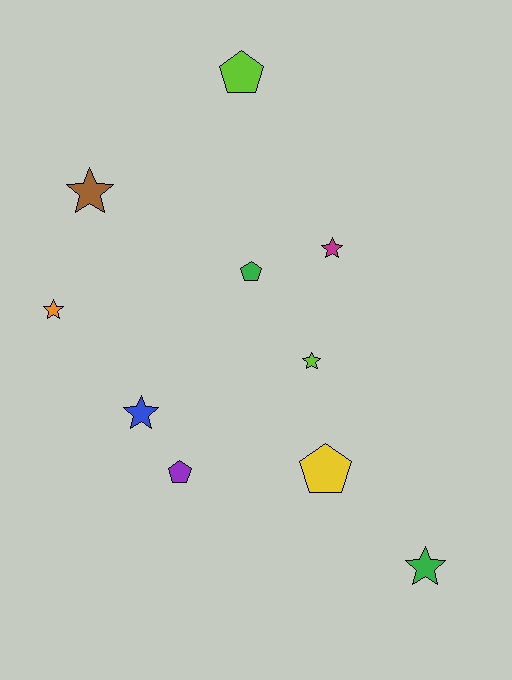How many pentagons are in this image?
There are 4 pentagons.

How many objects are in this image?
There are 10 objects.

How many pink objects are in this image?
There are no pink objects.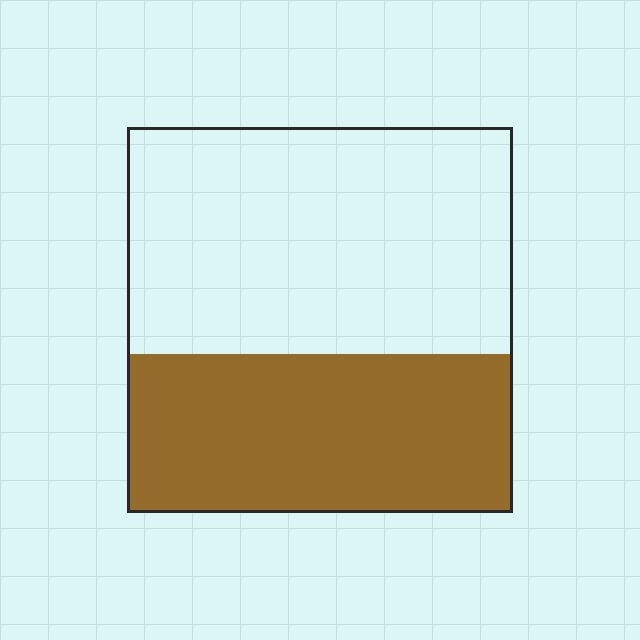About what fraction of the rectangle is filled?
About two fifths (2/5).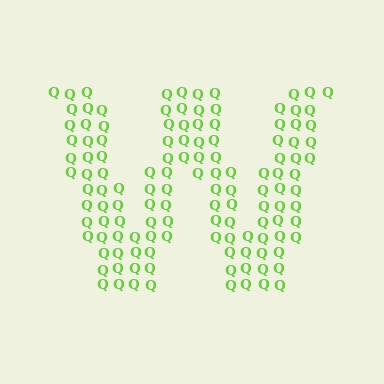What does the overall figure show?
The overall figure shows the letter W.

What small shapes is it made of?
It is made of small letter Q's.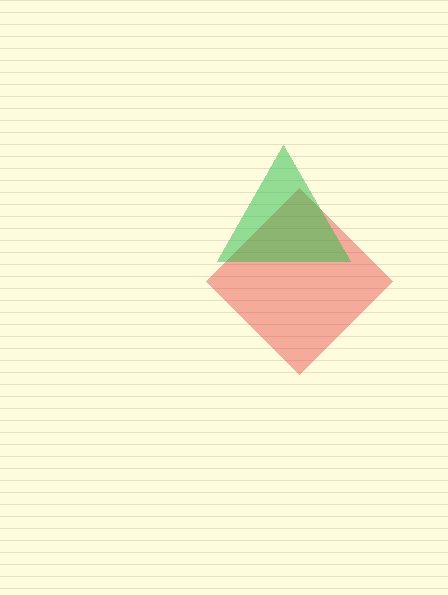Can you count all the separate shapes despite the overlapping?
Yes, there are 2 separate shapes.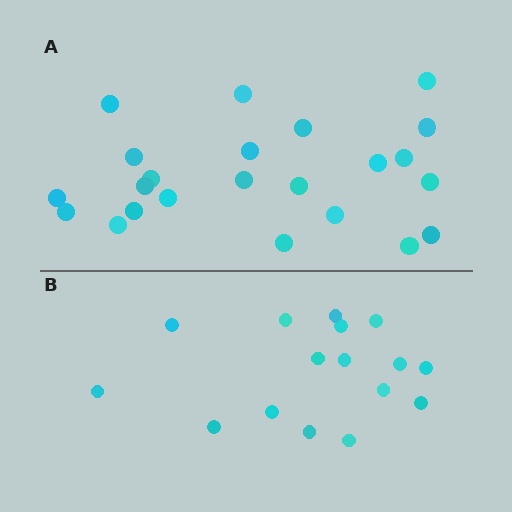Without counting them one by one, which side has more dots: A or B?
Region A (the top region) has more dots.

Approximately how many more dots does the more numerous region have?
Region A has roughly 8 or so more dots than region B.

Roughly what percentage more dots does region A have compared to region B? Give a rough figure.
About 45% more.